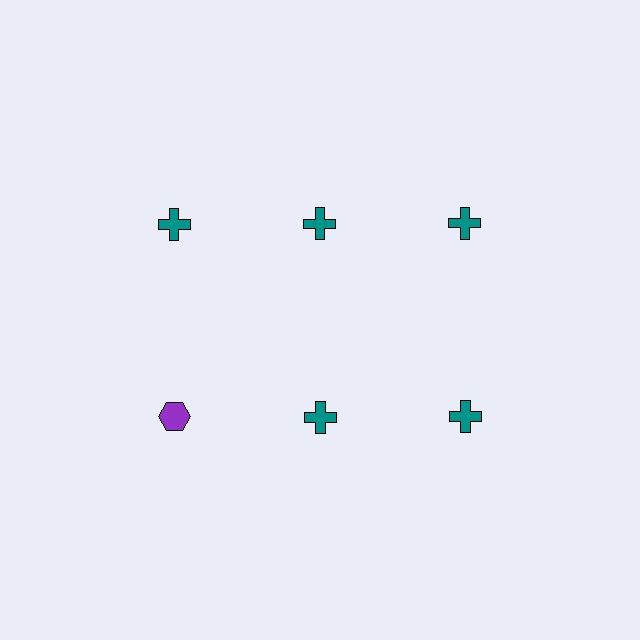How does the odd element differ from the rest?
It differs in both color (purple instead of teal) and shape (hexagon instead of cross).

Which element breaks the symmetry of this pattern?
The purple hexagon in the second row, leftmost column breaks the symmetry. All other shapes are teal crosses.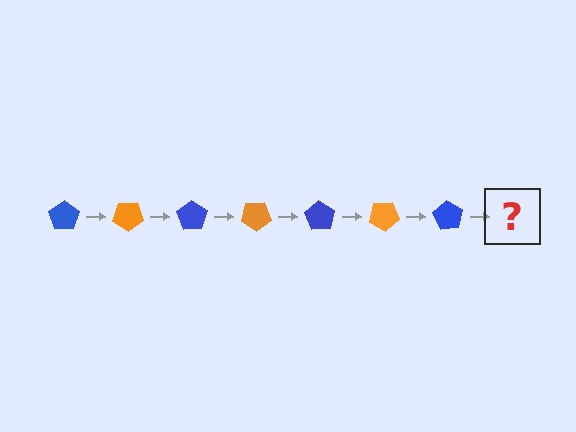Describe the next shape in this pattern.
It should be an orange pentagon, rotated 245 degrees from the start.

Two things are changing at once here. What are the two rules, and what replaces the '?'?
The two rules are that it rotates 35 degrees each step and the color cycles through blue and orange. The '?' should be an orange pentagon, rotated 245 degrees from the start.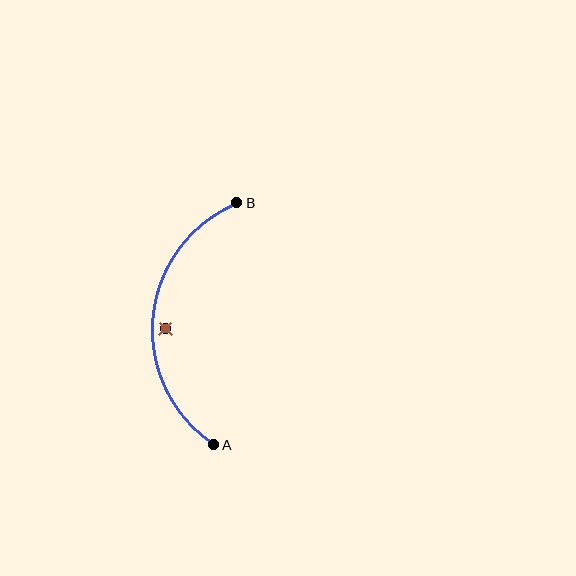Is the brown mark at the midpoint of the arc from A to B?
No — the brown mark does not lie on the arc at all. It sits slightly inside the curve.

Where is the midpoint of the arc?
The arc midpoint is the point on the curve farthest from the straight line joining A and B. It sits to the left of that line.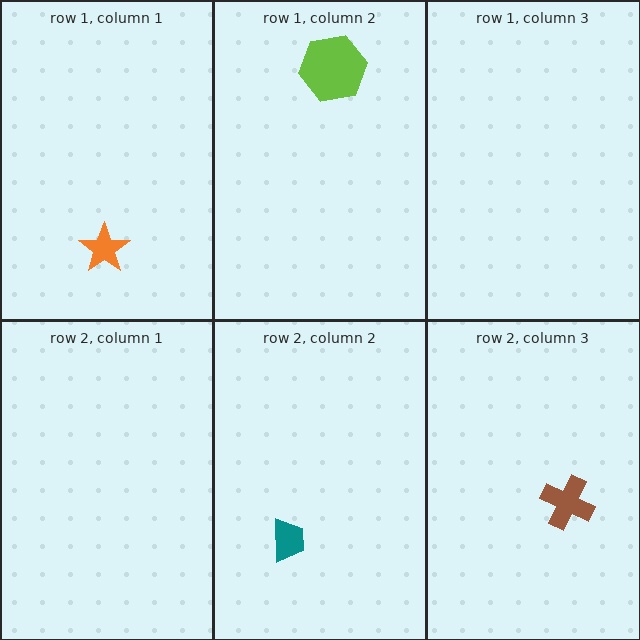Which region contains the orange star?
The row 1, column 1 region.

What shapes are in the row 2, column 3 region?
The brown cross.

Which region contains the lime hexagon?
The row 1, column 2 region.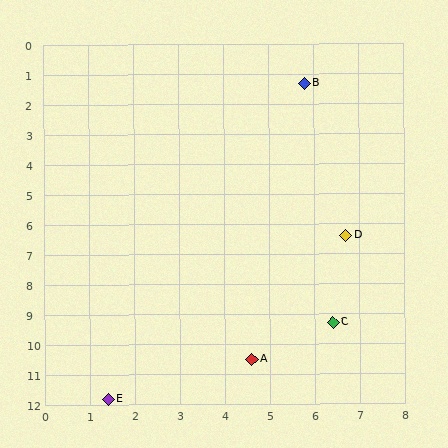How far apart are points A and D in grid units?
Points A and D are about 4.6 grid units apart.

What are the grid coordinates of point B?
Point B is at approximately (5.8, 1.3).